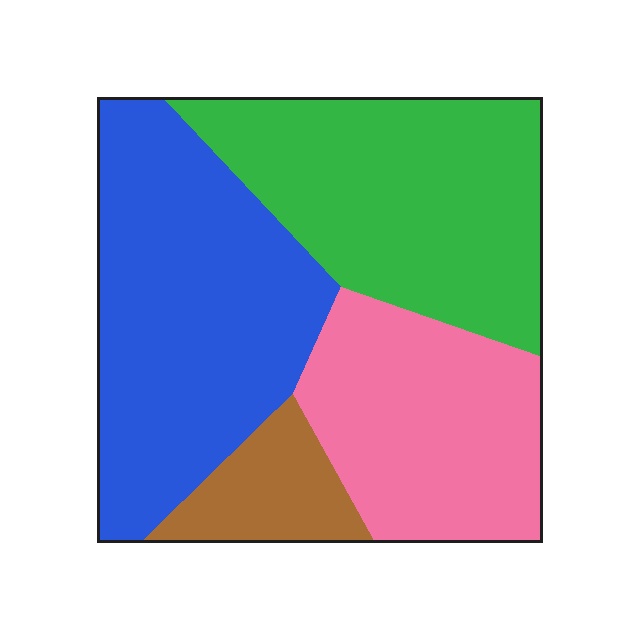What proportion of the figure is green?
Green covers roughly 30% of the figure.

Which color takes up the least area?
Brown, at roughly 10%.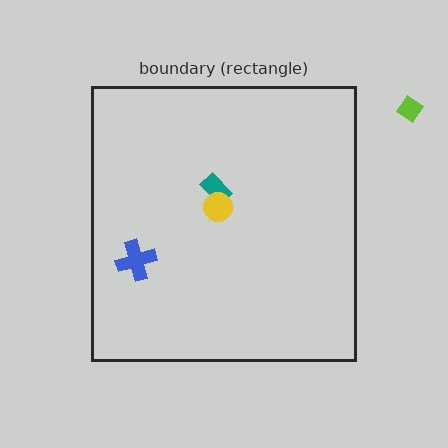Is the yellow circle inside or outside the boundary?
Inside.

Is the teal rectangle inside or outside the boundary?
Inside.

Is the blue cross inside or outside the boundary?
Inside.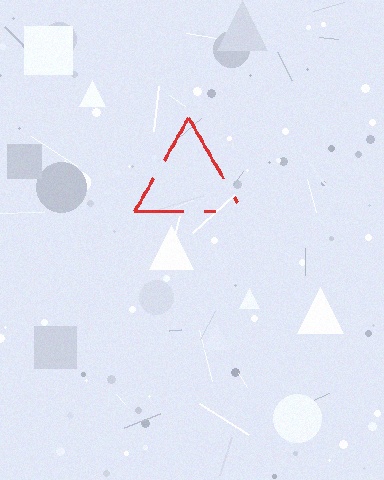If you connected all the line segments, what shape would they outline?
They would outline a triangle.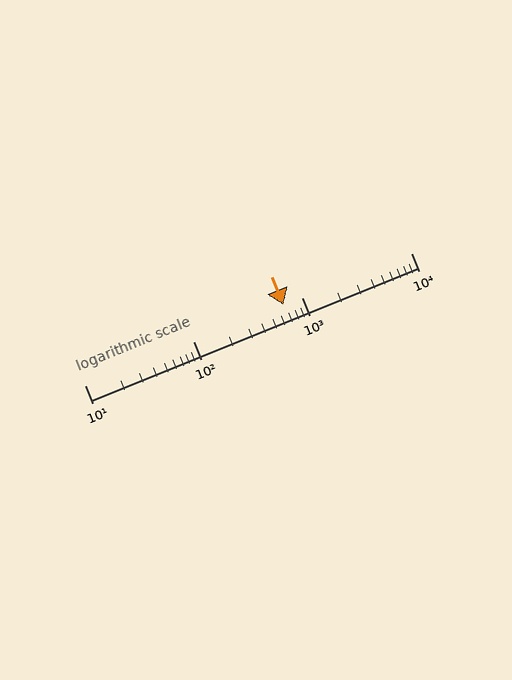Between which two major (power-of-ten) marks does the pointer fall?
The pointer is between 100 and 1000.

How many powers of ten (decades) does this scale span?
The scale spans 3 decades, from 10 to 10000.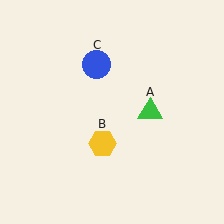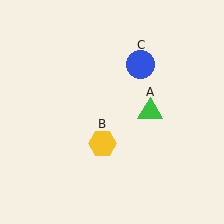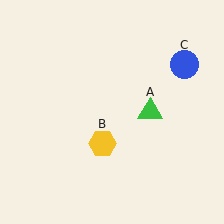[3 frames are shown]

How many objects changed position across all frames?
1 object changed position: blue circle (object C).